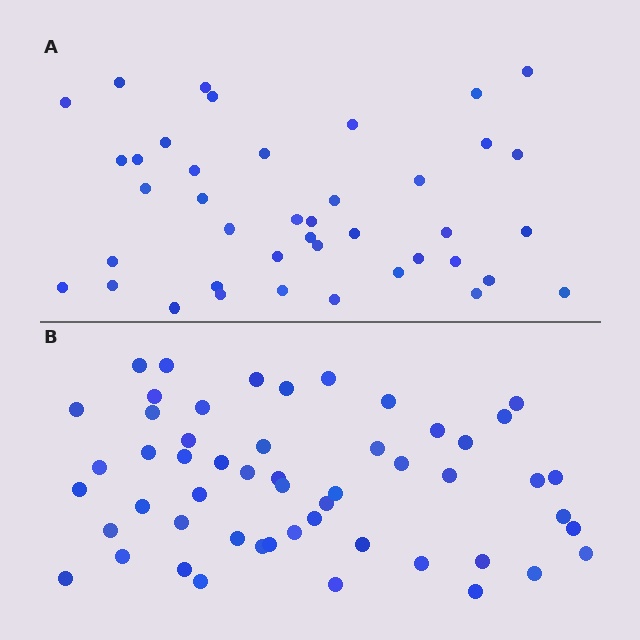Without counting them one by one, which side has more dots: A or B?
Region B (the bottom region) has more dots.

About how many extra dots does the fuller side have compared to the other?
Region B has roughly 12 or so more dots than region A.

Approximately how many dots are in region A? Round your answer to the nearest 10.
About 40 dots. (The exact count is 41, which rounds to 40.)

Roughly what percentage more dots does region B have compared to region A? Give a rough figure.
About 30% more.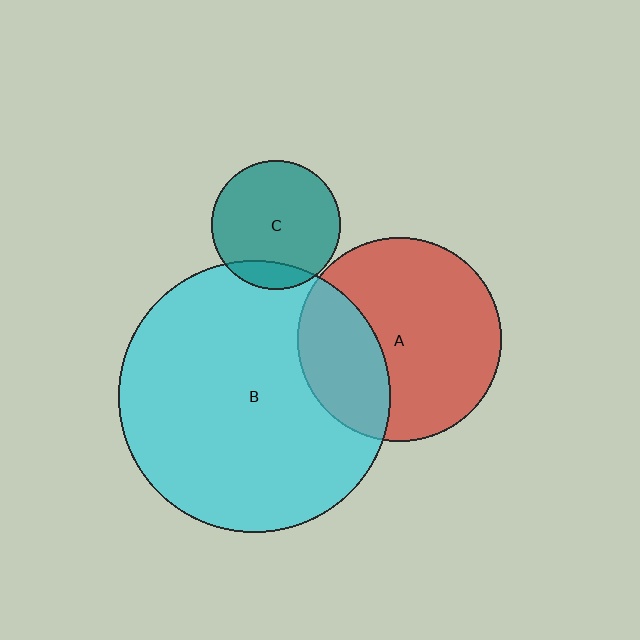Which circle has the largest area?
Circle B (cyan).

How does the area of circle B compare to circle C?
Approximately 4.4 times.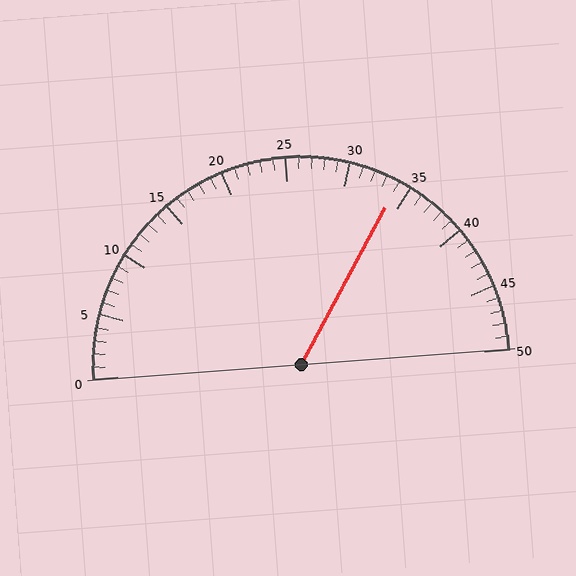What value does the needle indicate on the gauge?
The needle indicates approximately 34.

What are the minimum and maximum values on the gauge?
The gauge ranges from 0 to 50.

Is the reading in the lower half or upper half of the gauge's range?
The reading is in the upper half of the range (0 to 50).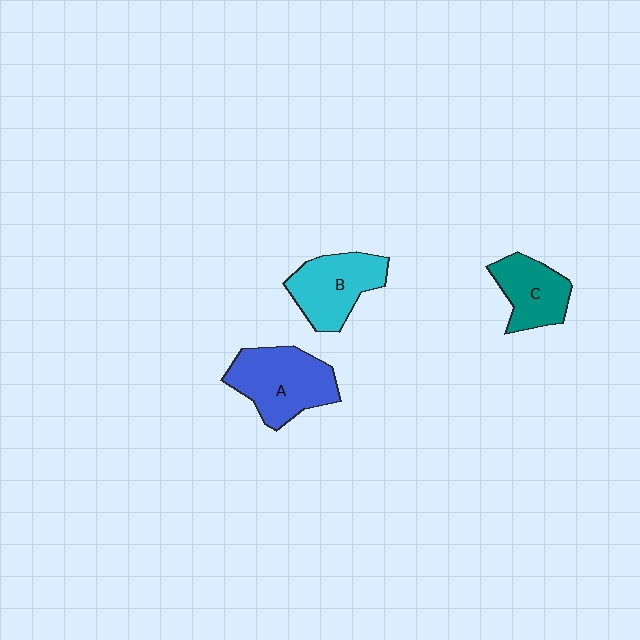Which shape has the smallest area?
Shape C (teal).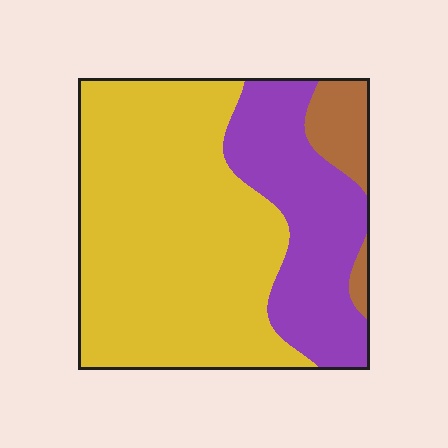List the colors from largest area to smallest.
From largest to smallest: yellow, purple, brown.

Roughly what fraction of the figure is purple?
Purple takes up about one quarter (1/4) of the figure.